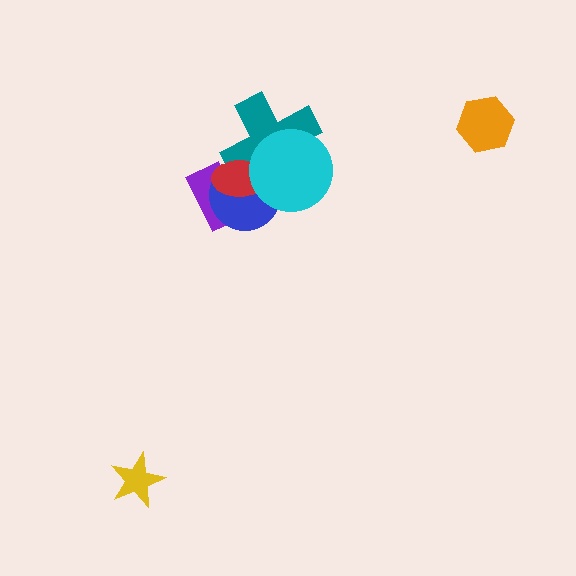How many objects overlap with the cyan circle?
3 objects overlap with the cyan circle.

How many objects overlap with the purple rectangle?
2 objects overlap with the purple rectangle.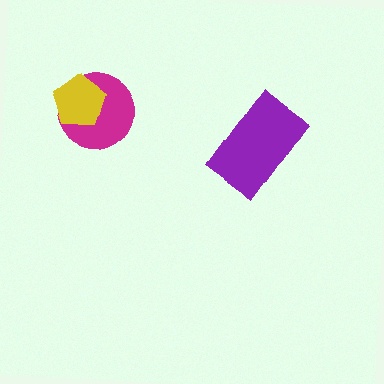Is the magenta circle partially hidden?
Yes, it is partially covered by another shape.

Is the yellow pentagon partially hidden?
No, no other shape covers it.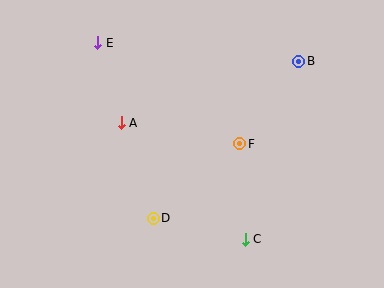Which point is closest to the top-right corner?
Point B is closest to the top-right corner.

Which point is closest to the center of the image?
Point F at (240, 144) is closest to the center.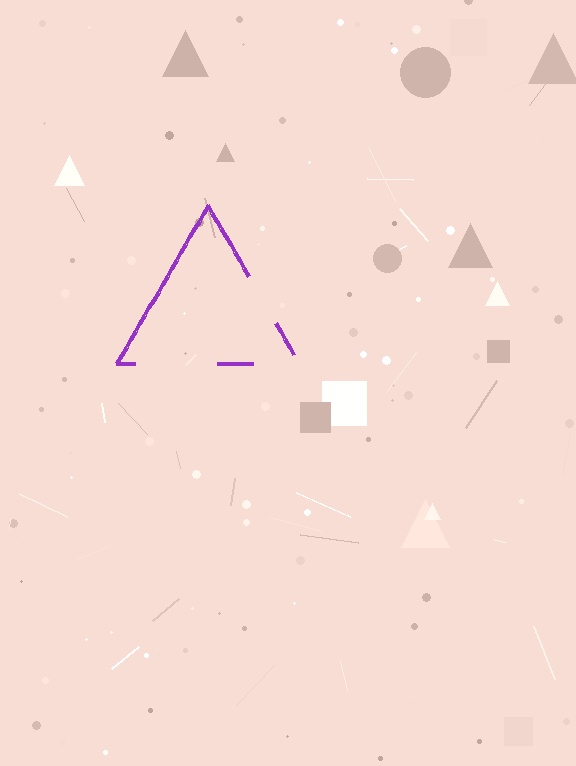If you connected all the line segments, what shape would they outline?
They would outline a triangle.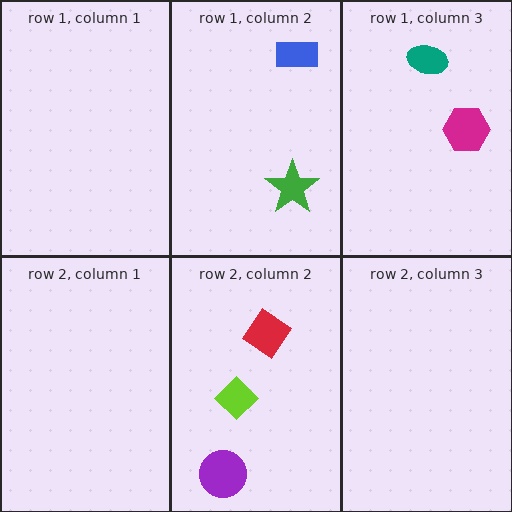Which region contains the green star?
The row 1, column 2 region.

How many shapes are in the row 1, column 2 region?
2.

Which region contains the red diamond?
The row 2, column 2 region.